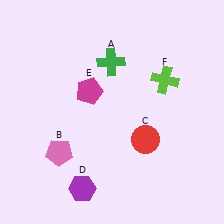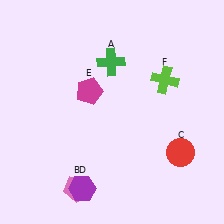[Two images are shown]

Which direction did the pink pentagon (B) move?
The pink pentagon (B) moved down.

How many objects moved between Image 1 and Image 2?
2 objects moved between the two images.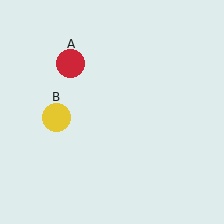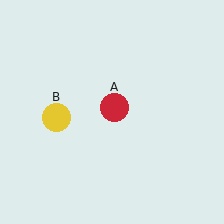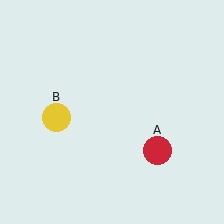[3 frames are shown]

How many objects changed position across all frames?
1 object changed position: red circle (object A).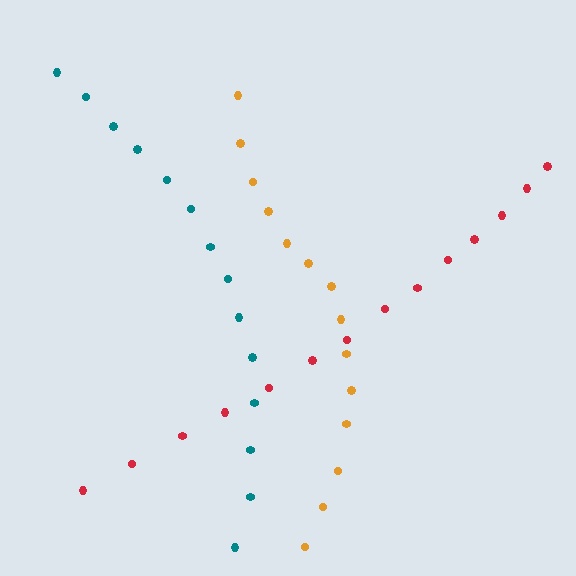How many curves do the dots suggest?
There are 3 distinct paths.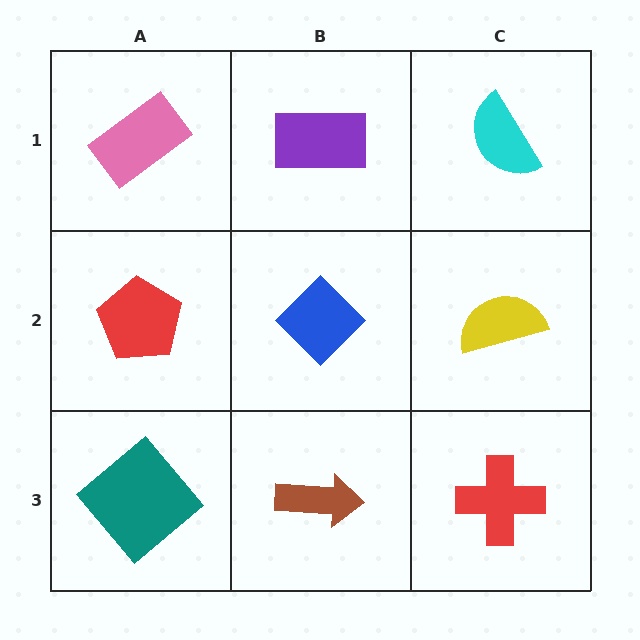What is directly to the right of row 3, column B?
A red cross.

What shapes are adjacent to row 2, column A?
A pink rectangle (row 1, column A), a teal diamond (row 3, column A), a blue diamond (row 2, column B).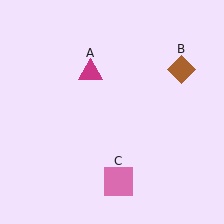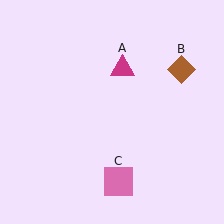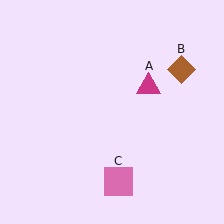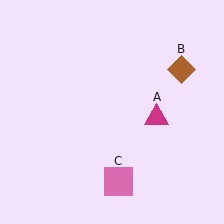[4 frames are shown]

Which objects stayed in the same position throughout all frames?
Brown diamond (object B) and pink square (object C) remained stationary.